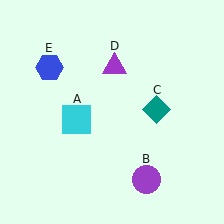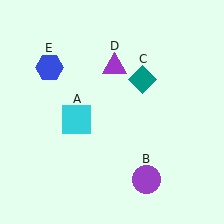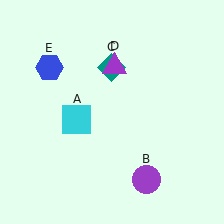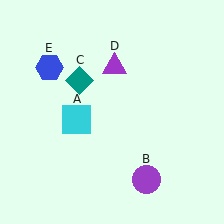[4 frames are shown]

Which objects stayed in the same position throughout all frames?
Cyan square (object A) and purple circle (object B) and purple triangle (object D) and blue hexagon (object E) remained stationary.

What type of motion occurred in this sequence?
The teal diamond (object C) rotated counterclockwise around the center of the scene.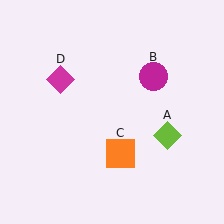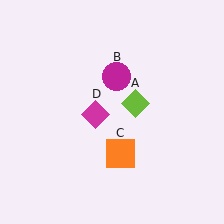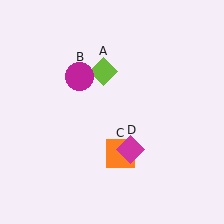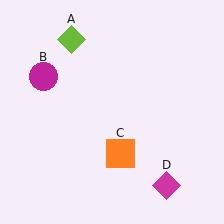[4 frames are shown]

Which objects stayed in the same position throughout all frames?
Orange square (object C) remained stationary.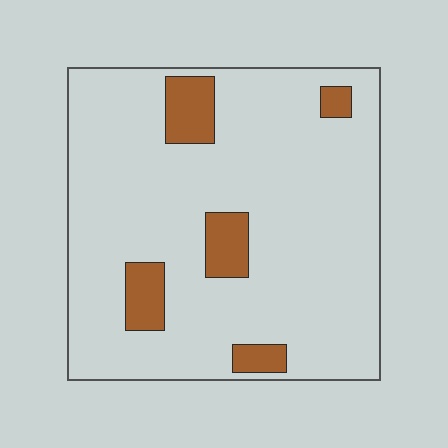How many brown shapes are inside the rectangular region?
5.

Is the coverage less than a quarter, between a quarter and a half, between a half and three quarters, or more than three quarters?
Less than a quarter.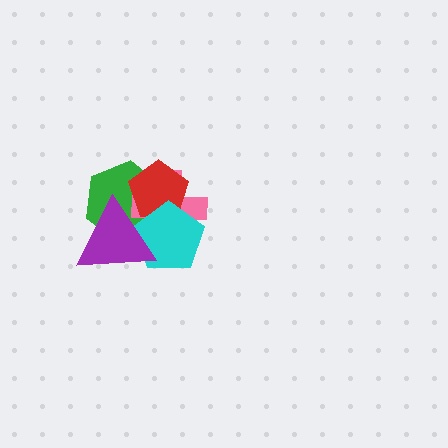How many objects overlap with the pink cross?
4 objects overlap with the pink cross.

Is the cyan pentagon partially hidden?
Yes, it is partially covered by another shape.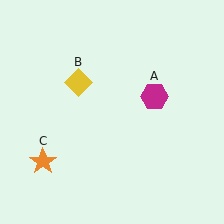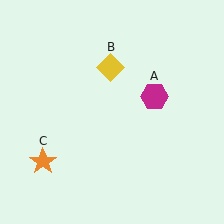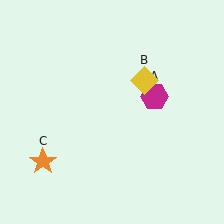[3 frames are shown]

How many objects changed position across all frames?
1 object changed position: yellow diamond (object B).